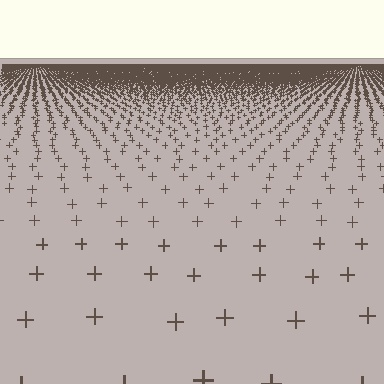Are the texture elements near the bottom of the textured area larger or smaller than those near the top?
Larger. Near the bottom, elements are closer to the viewer and appear at a bigger on-screen size.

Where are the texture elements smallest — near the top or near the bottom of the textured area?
Near the top.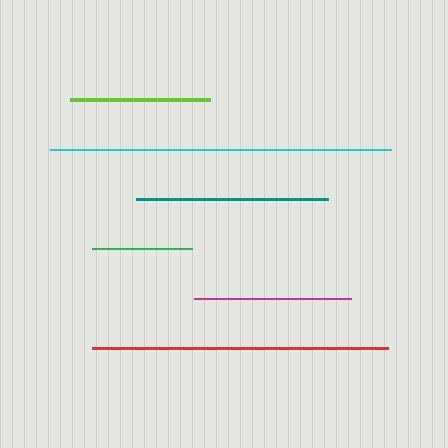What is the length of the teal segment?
The teal segment is approximately 192 pixels long.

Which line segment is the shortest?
The green line is the shortest at approximately 100 pixels.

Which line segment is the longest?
The cyan line is the longest at approximately 341 pixels.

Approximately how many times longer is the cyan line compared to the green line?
The cyan line is approximately 3.4 times the length of the green line.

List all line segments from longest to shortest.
From longest to shortest: cyan, red, teal, magenta, lime, green.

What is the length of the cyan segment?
The cyan segment is approximately 341 pixels long.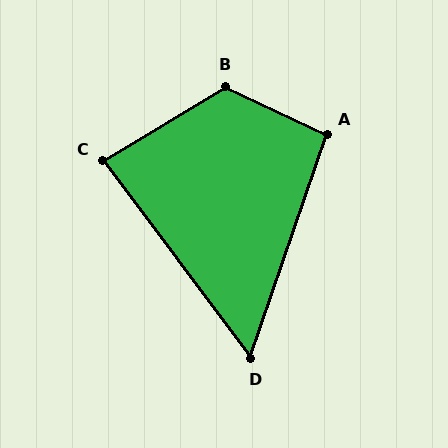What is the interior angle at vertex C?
Approximately 84 degrees (acute).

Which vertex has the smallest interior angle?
D, at approximately 56 degrees.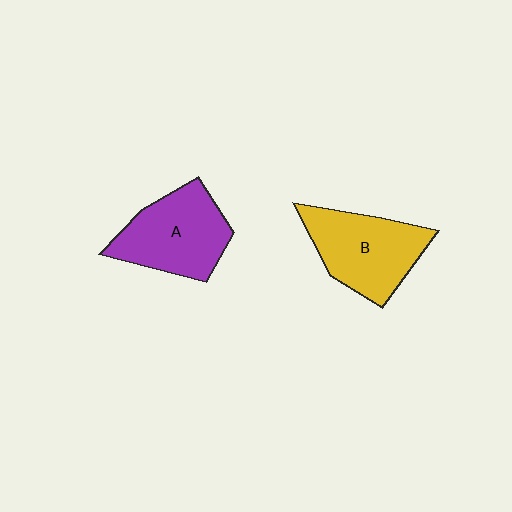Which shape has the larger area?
Shape B (yellow).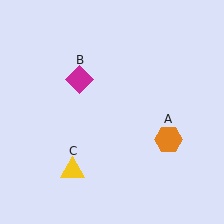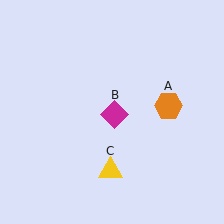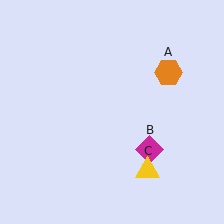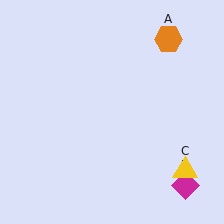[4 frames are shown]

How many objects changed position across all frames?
3 objects changed position: orange hexagon (object A), magenta diamond (object B), yellow triangle (object C).